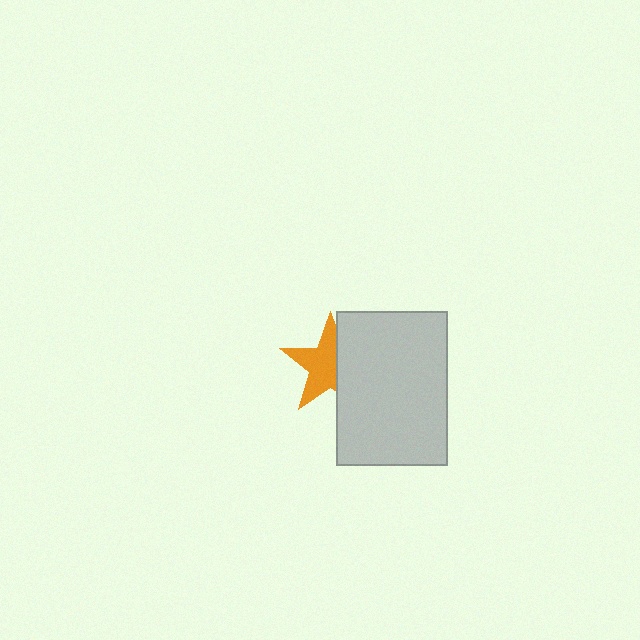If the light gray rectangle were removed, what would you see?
You would see the complete orange star.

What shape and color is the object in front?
The object in front is a light gray rectangle.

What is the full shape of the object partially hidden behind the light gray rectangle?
The partially hidden object is an orange star.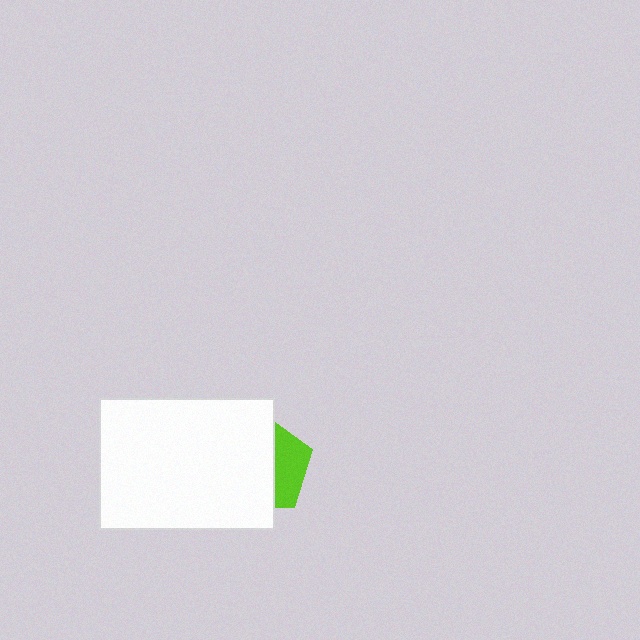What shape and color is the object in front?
The object in front is a white rectangle.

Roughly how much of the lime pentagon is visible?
A small part of it is visible (roughly 34%).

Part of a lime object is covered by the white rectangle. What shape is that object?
It is a pentagon.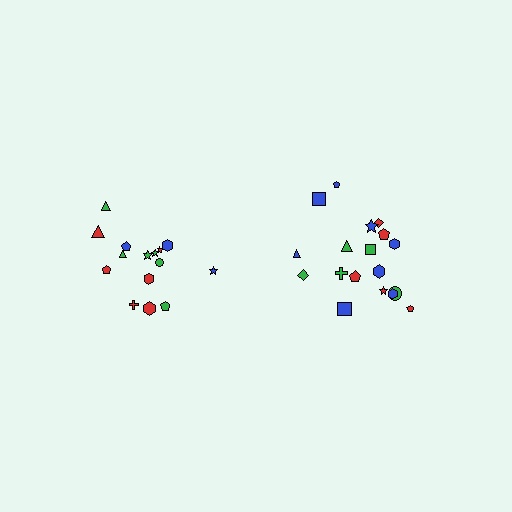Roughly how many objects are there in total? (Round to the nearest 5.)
Roughly 35 objects in total.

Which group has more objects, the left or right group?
The right group.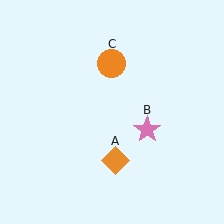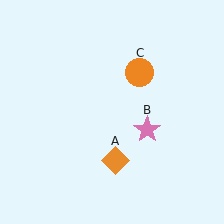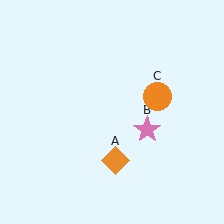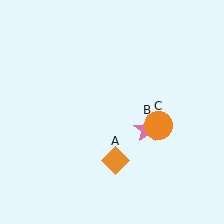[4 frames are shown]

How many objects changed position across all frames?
1 object changed position: orange circle (object C).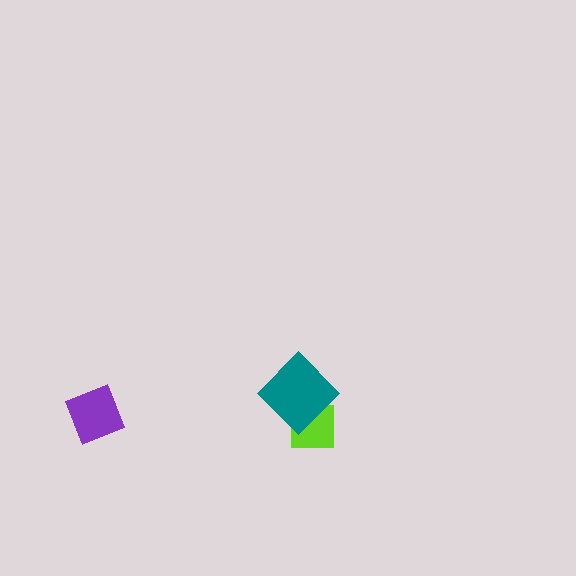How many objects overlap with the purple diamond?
0 objects overlap with the purple diamond.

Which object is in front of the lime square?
The teal diamond is in front of the lime square.